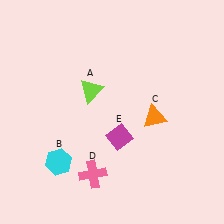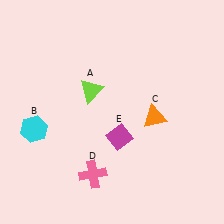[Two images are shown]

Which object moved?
The cyan hexagon (B) moved up.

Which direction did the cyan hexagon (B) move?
The cyan hexagon (B) moved up.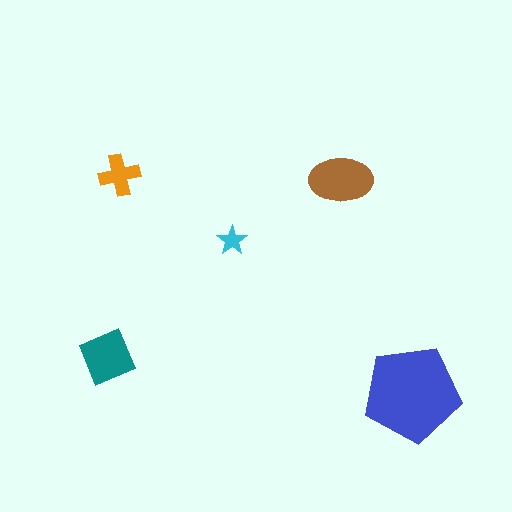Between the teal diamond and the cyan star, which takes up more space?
The teal diamond.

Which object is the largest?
The blue pentagon.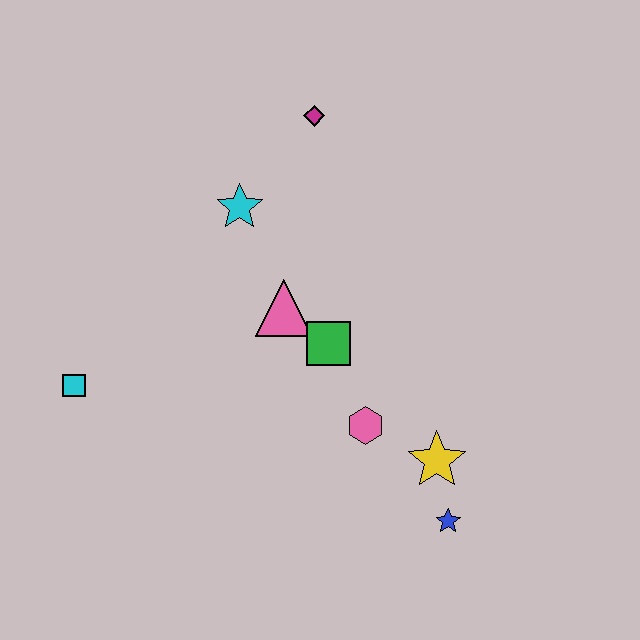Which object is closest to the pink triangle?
The green square is closest to the pink triangle.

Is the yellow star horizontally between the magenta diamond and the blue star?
Yes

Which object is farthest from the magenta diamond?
The blue star is farthest from the magenta diamond.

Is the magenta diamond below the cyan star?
No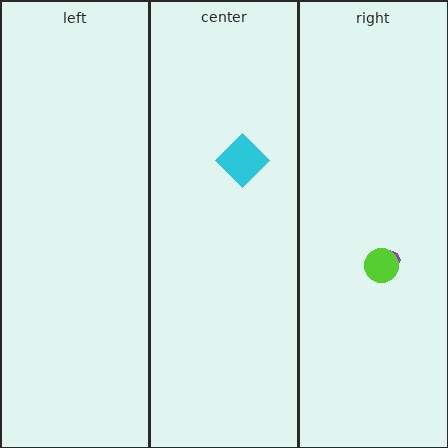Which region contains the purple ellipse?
The right region.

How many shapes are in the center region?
1.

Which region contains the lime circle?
The right region.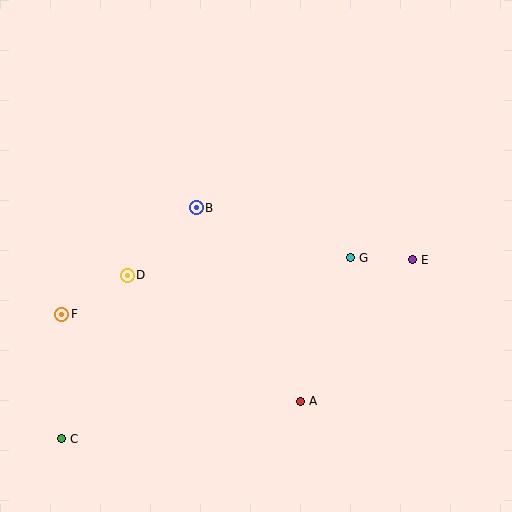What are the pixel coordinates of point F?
Point F is at (62, 314).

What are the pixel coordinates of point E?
Point E is at (412, 260).